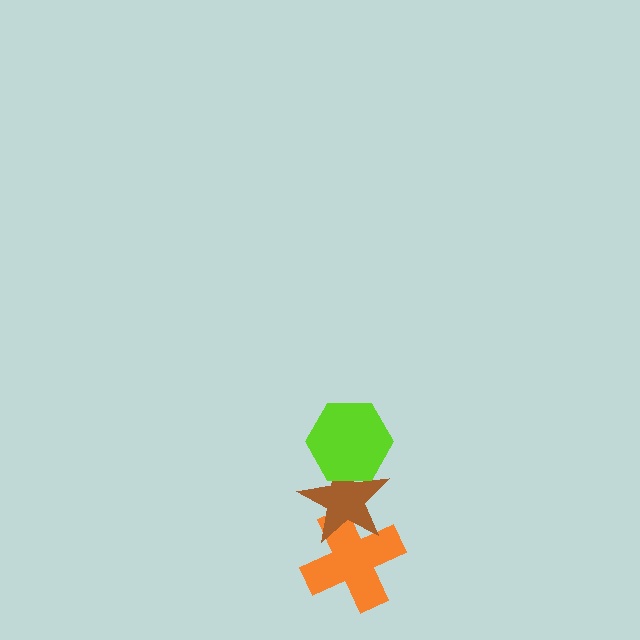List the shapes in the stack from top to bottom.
From top to bottom: the lime hexagon, the brown star, the orange cross.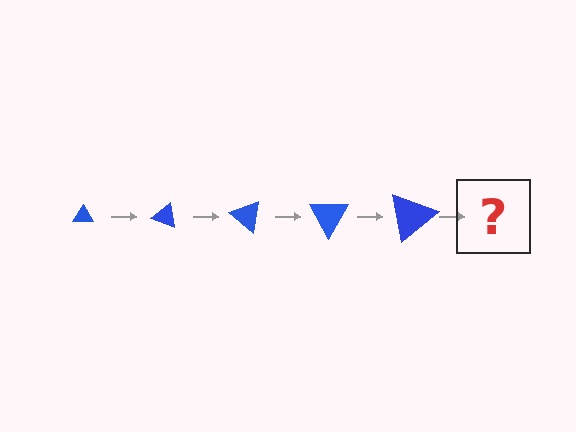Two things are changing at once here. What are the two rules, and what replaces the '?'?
The two rules are that the triangle grows larger each step and it rotates 20 degrees each step. The '?' should be a triangle, larger than the previous one and rotated 100 degrees from the start.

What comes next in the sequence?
The next element should be a triangle, larger than the previous one and rotated 100 degrees from the start.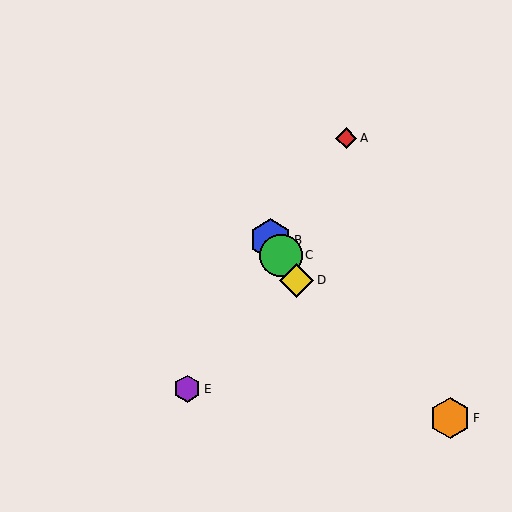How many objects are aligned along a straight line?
3 objects (B, C, D) are aligned along a straight line.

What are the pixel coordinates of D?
Object D is at (297, 280).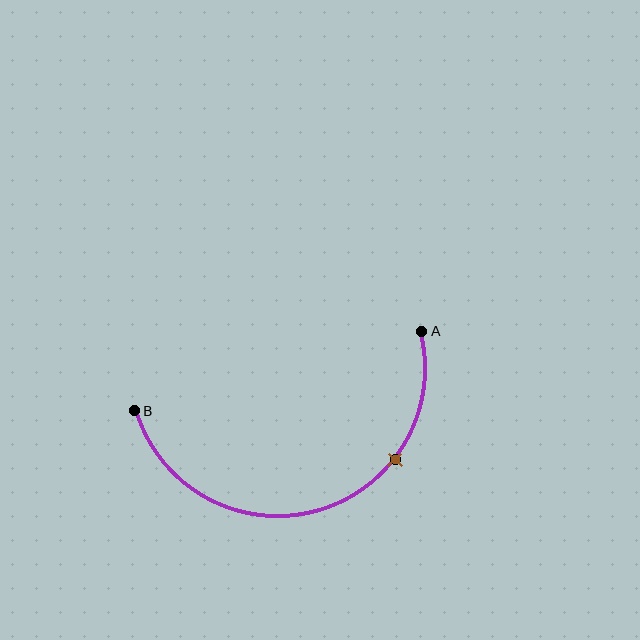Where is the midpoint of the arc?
The arc midpoint is the point on the curve farthest from the straight line joining A and B. It sits below that line.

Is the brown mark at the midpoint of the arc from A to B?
No. The brown mark lies on the arc but is closer to endpoint A. The arc midpoint would be at the point on the curve equidistant along the arc from both A and B.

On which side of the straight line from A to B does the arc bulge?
The arc bulges below the straight line connecting A and B.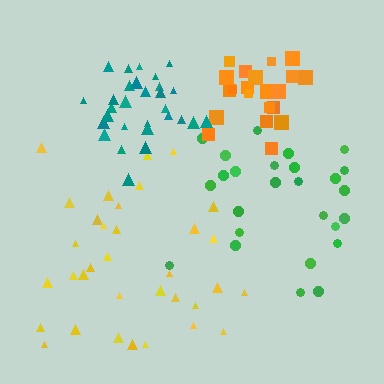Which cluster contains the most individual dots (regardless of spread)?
Yellow (34).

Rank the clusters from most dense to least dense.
orange, teal, yellow, green.